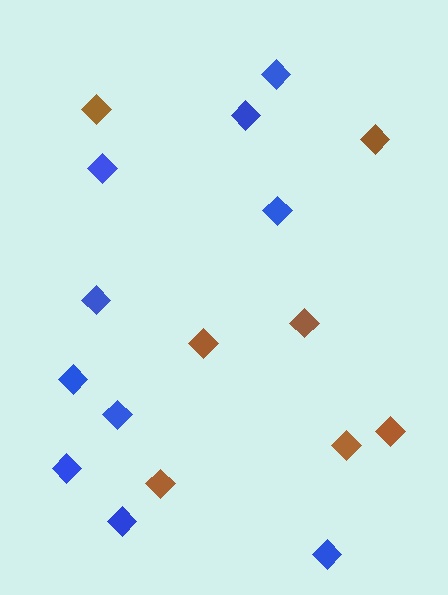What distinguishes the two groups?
There are 2 groups: one group of brown diamonds (7) and one group of blue diamonds (10).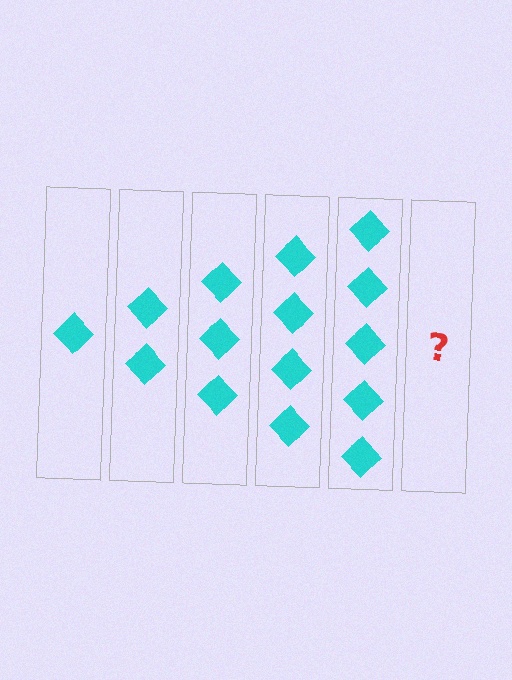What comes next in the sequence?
The next element should be 6 diamonds.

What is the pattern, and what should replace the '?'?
The pattern is that each step adds one more diamond. The '?' should be 6 diamonds.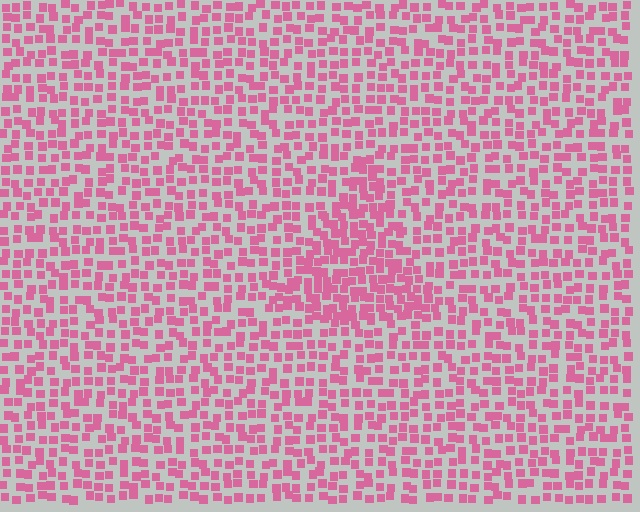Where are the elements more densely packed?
The elements are more densely packed inside the triangle boundary.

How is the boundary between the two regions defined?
The boundary is defined by a change in element density (approximately 1.6x ratio). All elements are the same color, size, and shape.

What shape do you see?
I see a triangle.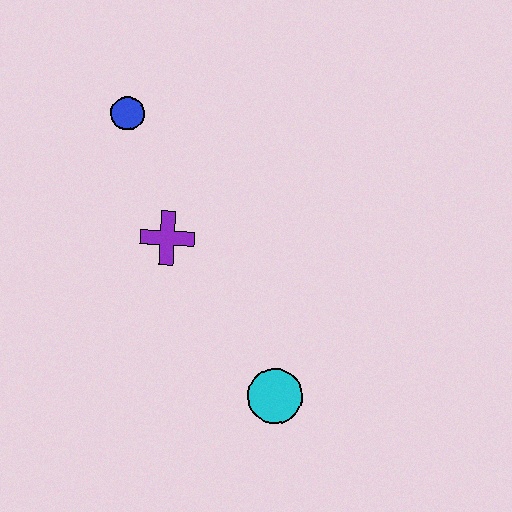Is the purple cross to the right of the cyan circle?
No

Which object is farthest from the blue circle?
The cyan circle is farthest from the blue circle.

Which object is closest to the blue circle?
The purple cross is closest to the blue circle.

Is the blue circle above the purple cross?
Yes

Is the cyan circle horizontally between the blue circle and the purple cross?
No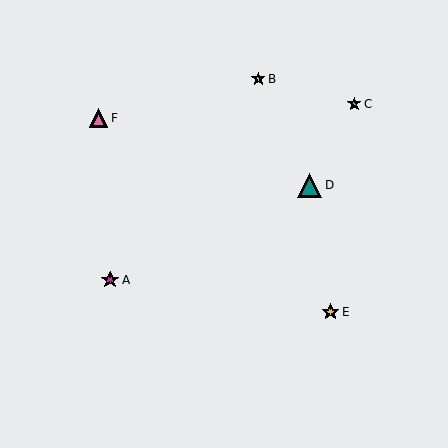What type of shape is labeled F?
Shape F is a pink triangle.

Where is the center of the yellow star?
The center of the yellow star is at (258, 79).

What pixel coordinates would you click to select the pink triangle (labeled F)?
Click at (98, 118) to select the pink triangle F.